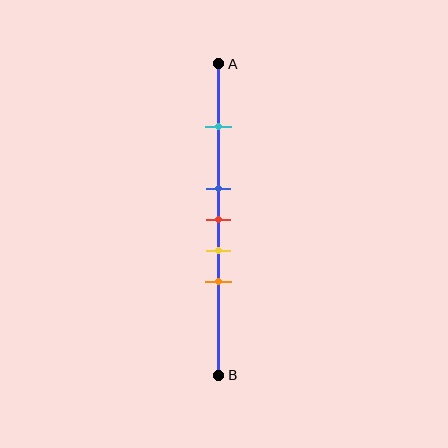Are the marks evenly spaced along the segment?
No, the marks are not evenly spaced.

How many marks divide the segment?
There are 5 marks dividing the segment.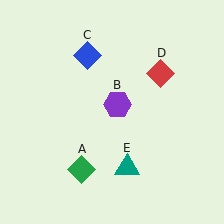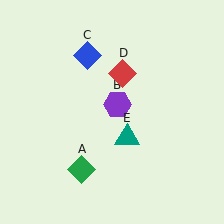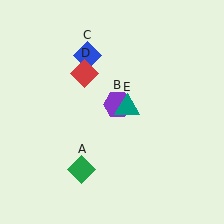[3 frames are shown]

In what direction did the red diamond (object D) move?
The red diamond (object D) moved left.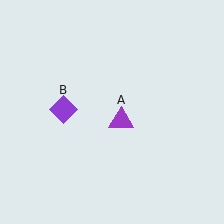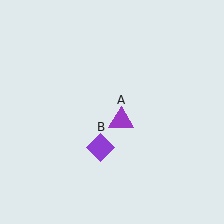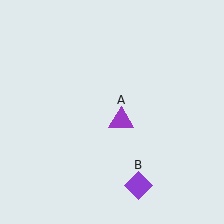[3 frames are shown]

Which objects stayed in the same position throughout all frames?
Purple triangle (object A) remained stationary.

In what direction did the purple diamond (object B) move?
The purple diamond (object B) moved down and to the right.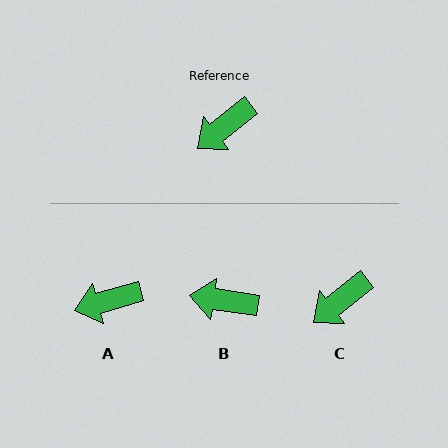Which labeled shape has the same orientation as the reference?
C.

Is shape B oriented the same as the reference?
No, it is off by about 47 degrees.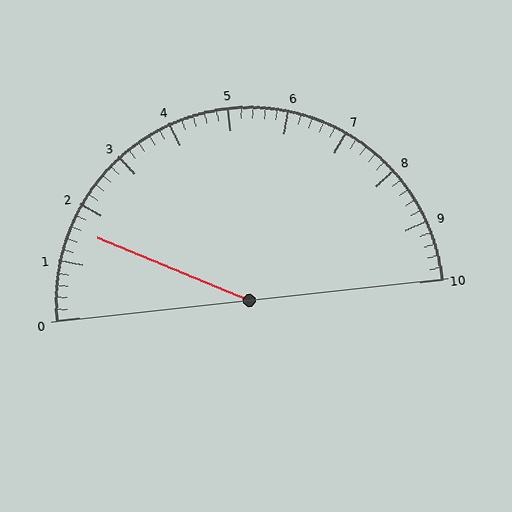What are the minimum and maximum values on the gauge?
The gauge ranges from 0 to 10.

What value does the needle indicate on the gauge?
The needle indicates approximately 1.6.